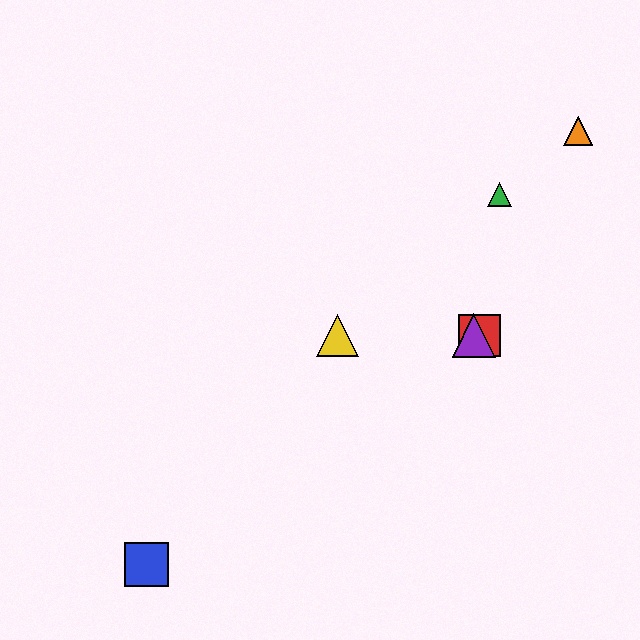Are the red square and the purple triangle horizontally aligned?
Yes, both are at y≈335.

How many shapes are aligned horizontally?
3 shapes (the red square, the yellow triangle, the purple triangle) are aligned horizontally.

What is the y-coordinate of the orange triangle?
The orange triangle is at y≈131.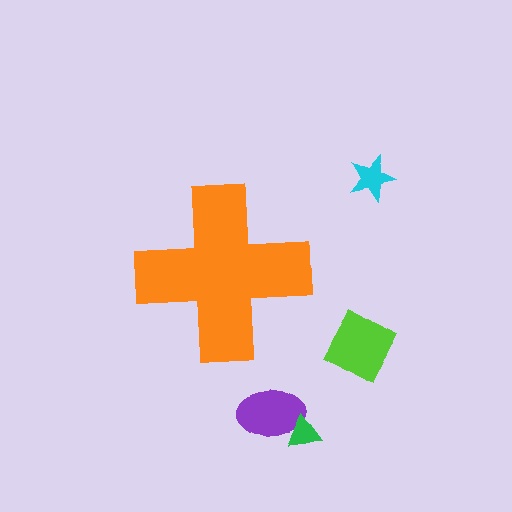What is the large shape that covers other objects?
An orange cross.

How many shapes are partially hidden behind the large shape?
0 shapes are partially hidden.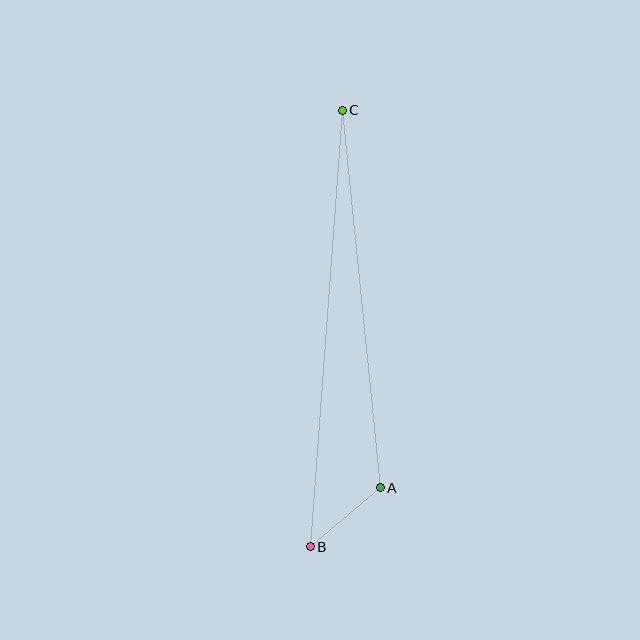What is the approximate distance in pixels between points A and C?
The distance between A and C is approximately 379 pixels.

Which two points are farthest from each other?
Points B and C are farthest from each other.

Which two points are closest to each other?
Points A and B are closest to each other.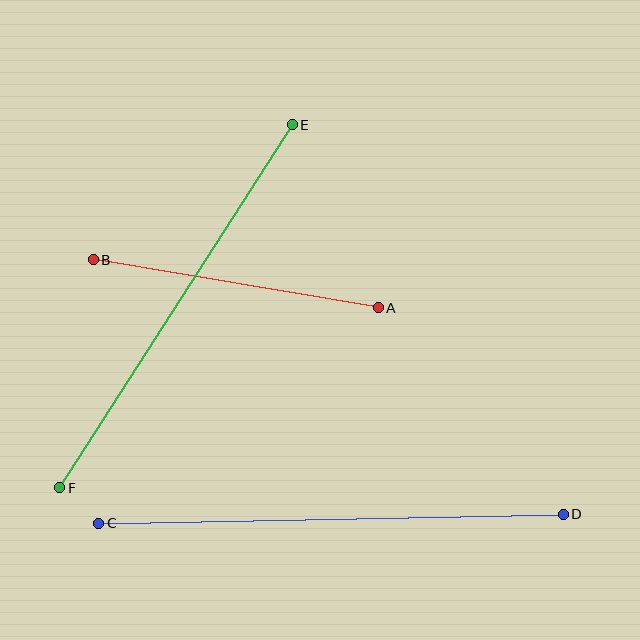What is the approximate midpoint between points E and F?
The midpoint is at approximately (176, 306) pixels.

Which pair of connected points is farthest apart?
Points C and D are farthest apart.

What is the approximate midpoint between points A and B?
The midpoint is at approximately (236, 284) pixels.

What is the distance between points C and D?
The distance is approximately 464 pixels.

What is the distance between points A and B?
The distance is approximately 289 pixels.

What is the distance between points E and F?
The distance is approximately 431 pixels.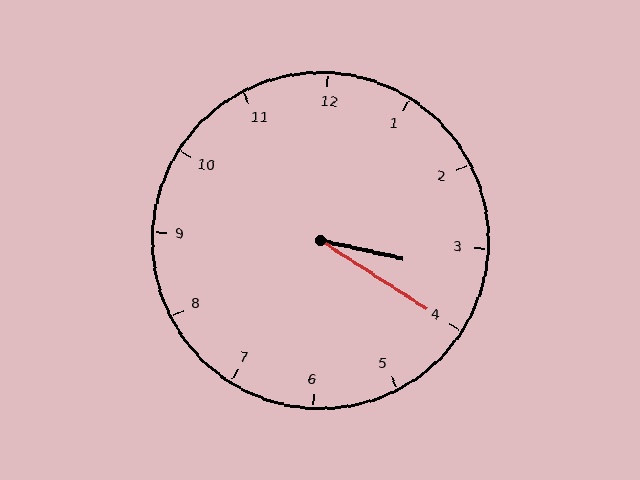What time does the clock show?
3:20.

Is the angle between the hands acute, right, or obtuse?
It is acute.